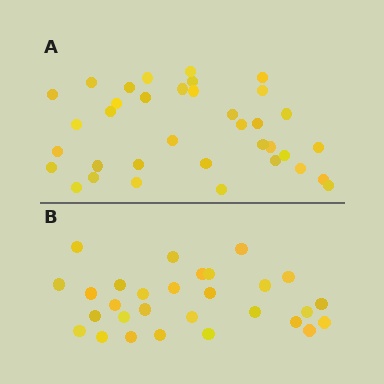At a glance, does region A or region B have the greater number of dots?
Region A (the top region) has more dots.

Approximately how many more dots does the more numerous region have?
Region A has roughly 8 or so more dots than region B.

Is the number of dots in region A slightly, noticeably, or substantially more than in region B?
Region A has only slightly more — the two regions are fairly close. The ratio is roughly 1.2 to 1.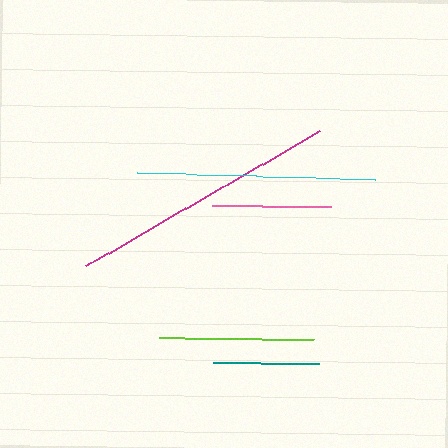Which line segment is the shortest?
The teal line is the shortest at approximately 106 pixels.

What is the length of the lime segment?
The lime segment is approximately 155 pixels long.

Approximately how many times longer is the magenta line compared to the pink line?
The magenta line is approximately 2.3 times the length of the pink line.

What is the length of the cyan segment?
The cyan segment is approximately 238 pixels long.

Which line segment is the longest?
The magenta line is the longest at approximately 269 pixels.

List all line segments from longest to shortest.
From longest to shortest: magenta, cyan, lime, pink, teal.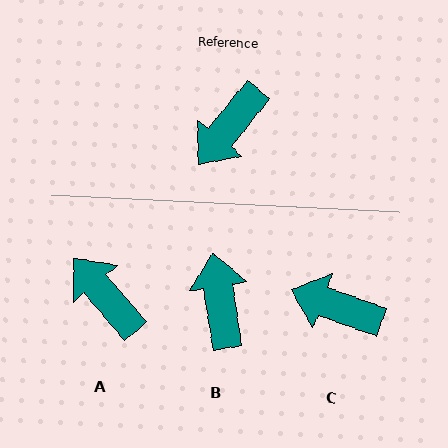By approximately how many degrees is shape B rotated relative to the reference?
Approximately 132 degrees clockwise.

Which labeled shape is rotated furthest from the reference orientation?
B, about 132 degrees away.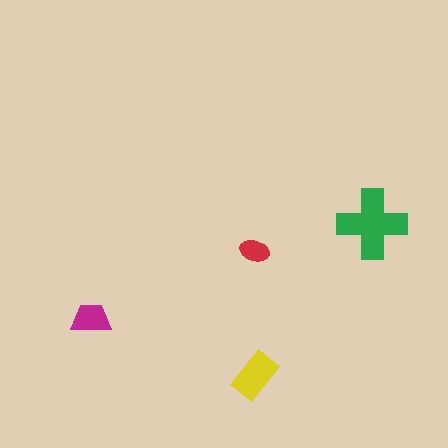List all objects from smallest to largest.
The red ellipse, the magenta trapezoid, the yellow rectangle, the green cross.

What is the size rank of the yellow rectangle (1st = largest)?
2nd.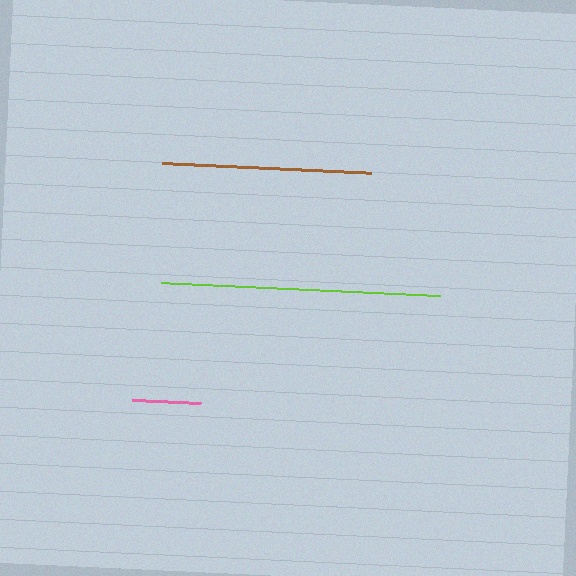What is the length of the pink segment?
The pink segment is approximately 69 pixels long.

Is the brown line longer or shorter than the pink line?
The brown line is longer than the pink line.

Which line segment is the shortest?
The pink line is the shortest at approximately 69 pixels.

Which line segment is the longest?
The lime line is the longest at approximately 280 pixels.